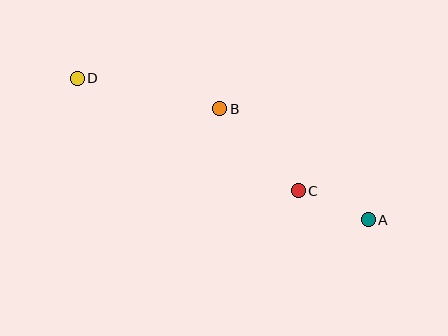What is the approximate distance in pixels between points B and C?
The distance between B and C is approximately 113 pixels.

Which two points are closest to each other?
Points A and C are closest to each other.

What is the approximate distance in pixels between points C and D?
The distance between C and D is approximately 248 pixels.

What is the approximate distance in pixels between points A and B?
The distance between A and B is approximately 185 pixels.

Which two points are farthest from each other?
Points A and D are farthest from each other.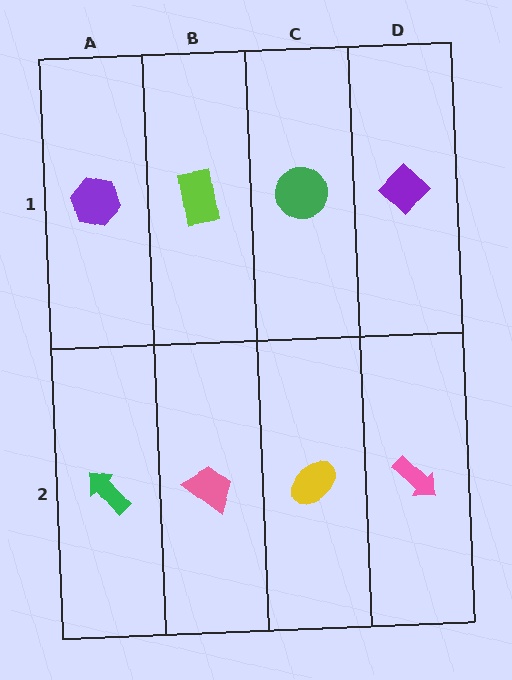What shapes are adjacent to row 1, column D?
A pink arrow (row 2, column D), a green circle (row 1, column C).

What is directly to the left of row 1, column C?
A lime rectangle.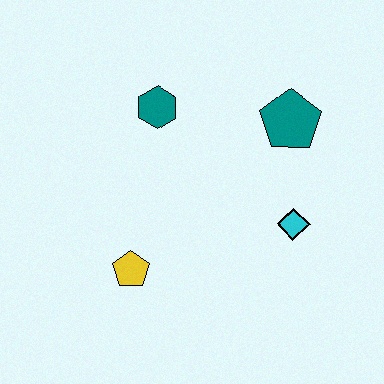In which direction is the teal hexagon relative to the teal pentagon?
The teal hexagon is to the left of the teal pentagon.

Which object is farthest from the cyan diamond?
The teal hexagon is farthest from the cyan diamond.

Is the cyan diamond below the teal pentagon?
Yes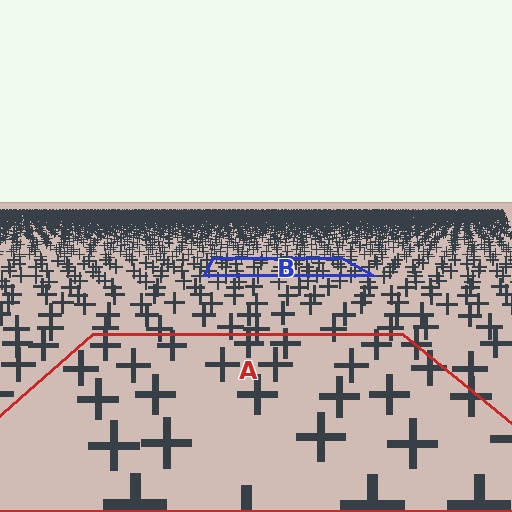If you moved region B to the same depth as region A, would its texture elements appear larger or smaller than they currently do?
They would appear larger. At a closer depth, the same texture elements are projected at a bigger on-screen size.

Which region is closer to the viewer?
Region A is closer. The texture elements there are larger and more spread out.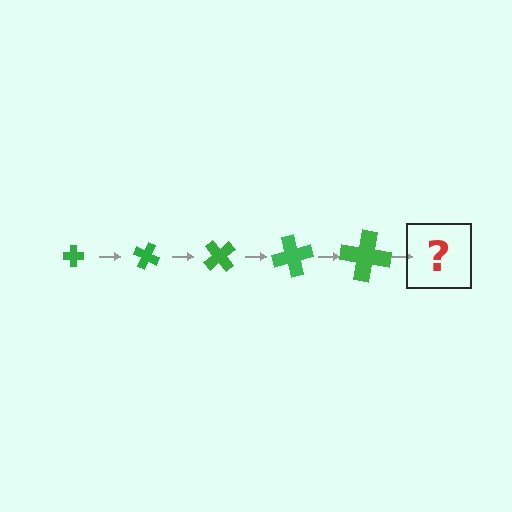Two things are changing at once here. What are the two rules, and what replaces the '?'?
The two rules are that the cross grows larger each step and it rotates 25 degrees each step. The '?' should be a cross, larger than the previous one and rotated 125 degrees from the start.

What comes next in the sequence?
The next element should be a cross, larger than the previous one and rotated 125 degrees from the start.